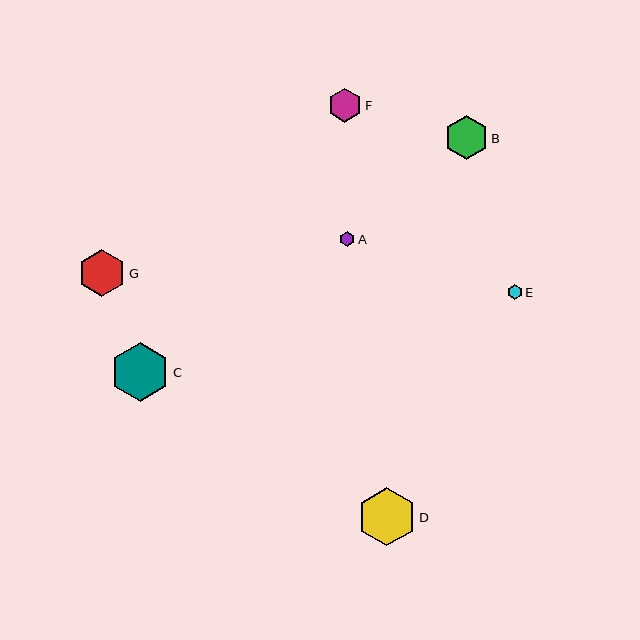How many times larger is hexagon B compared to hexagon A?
Hexagon B is approximately 2.8 times the size of hexagon A.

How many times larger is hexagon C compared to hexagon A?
Hexagon C is approximately 3.9 times the size of hexagon A.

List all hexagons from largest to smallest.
From largest to smallest: C, D, G, B, F, A, E.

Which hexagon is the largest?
Hexagon C is the largest with a size of approximately 59 pixels.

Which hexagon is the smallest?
Hexagon E is the smallest with a size of approximately 15 pixels.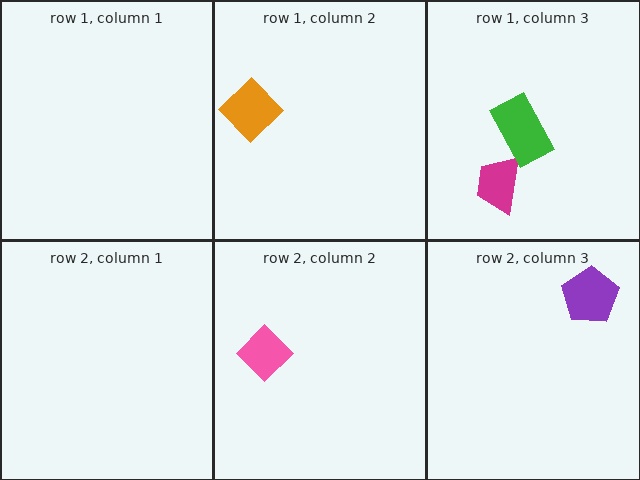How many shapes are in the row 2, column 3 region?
1.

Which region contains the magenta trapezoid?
The row 1, column 3 region.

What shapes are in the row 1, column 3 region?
The magenta trapezoid, the green rectangle.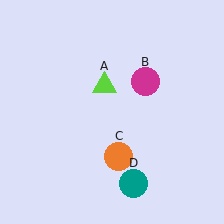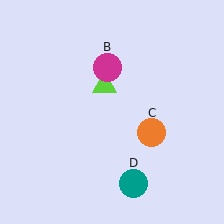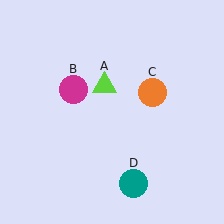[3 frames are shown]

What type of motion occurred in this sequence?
The magenta circle (object B), orange circle (object C) rotated counterclockwise around the center of the scene.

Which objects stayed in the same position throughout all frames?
Lime triangle (object A) and teal circle (object D) remained stationary.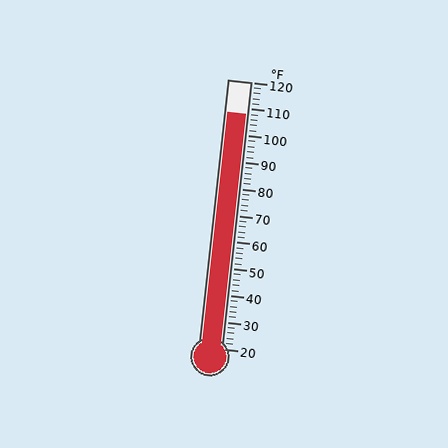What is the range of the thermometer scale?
The thermometer scale ranges from 20°F to 120°F.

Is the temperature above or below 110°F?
The temperature is below 110°F.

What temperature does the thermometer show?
The thermometer shows approximately 108°F.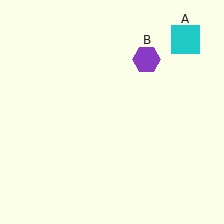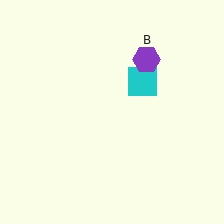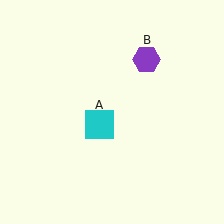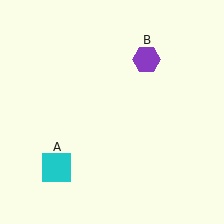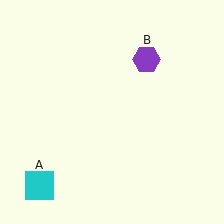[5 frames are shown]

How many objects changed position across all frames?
1 object changed position: cyan square (object A).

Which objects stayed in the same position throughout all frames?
Purple hexagon (object B) remained stationary.